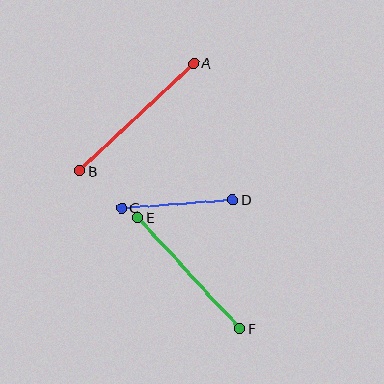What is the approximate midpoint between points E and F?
The midpoint is at approximately (189, 273) pixels.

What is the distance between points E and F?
The distance is approximately 151 pixels.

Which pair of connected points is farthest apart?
Points A and B are farthest apart.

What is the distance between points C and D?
The distance is approximately 112 pixels.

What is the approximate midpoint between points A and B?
The midpoint is at approximately (137, 117) pixels.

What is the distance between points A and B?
The distance is approximately 157 pixels.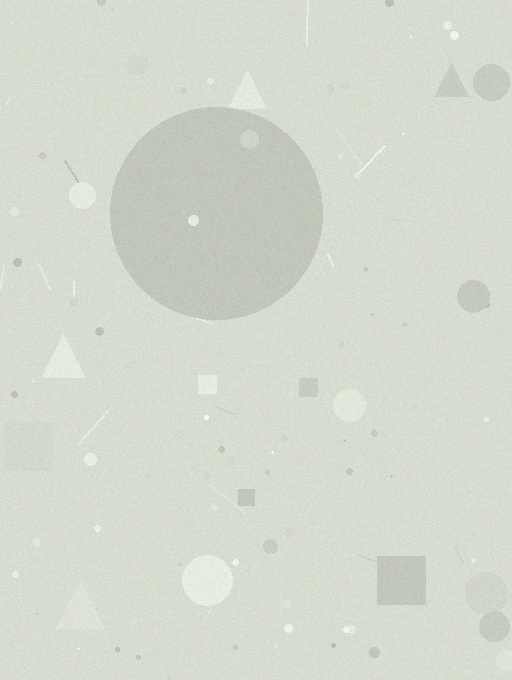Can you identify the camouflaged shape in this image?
The camouflaged shape is a circle.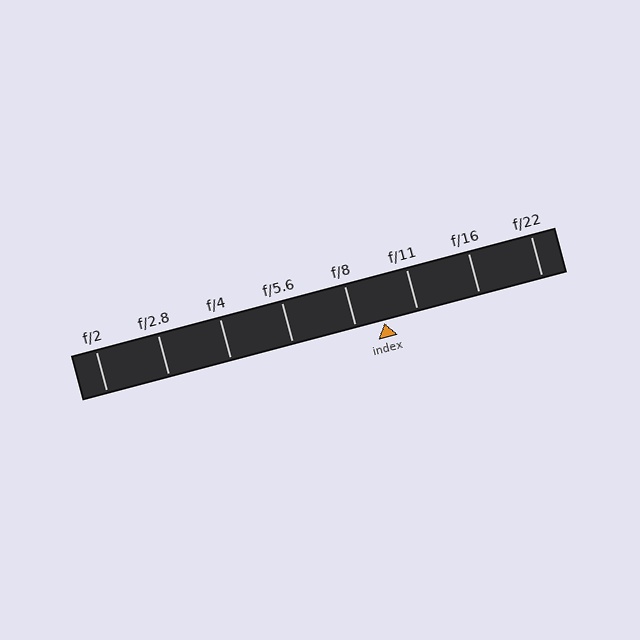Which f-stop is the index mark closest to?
The index mark is closest to f/8.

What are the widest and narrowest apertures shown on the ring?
The widest aperture shown is f/2 and the narrowest is f/22.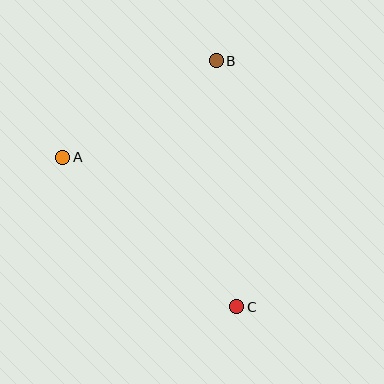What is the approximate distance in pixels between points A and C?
The distance between A and C is approximately 229 pixels.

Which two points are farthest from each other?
Points B and C are farthest from each other.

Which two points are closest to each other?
Points A and B are closest to each other.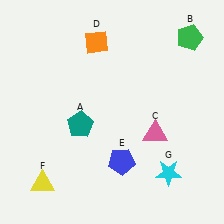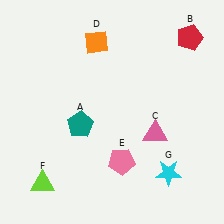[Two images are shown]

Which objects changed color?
B changed from green to red. E changed from blue to pink. F changed from yellow to lime.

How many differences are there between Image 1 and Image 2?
There are 3 differences between the two images.